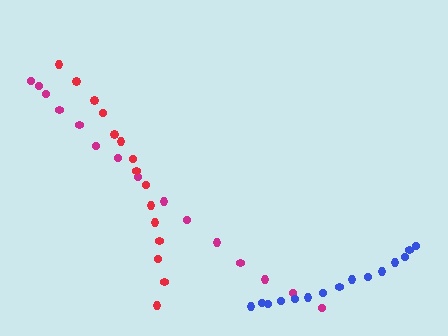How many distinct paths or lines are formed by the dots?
There are 3 distinct paths.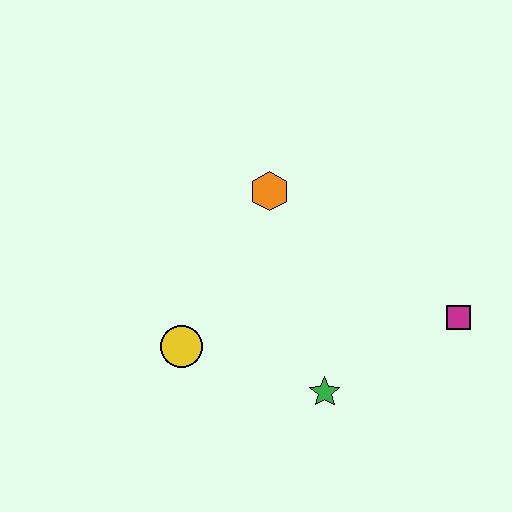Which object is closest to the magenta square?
The green star is closest to the magenta square.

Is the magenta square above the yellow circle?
Yes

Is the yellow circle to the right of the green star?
No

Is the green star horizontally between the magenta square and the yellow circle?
Yes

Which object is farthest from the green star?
The orange hexagon is farthest from the green star.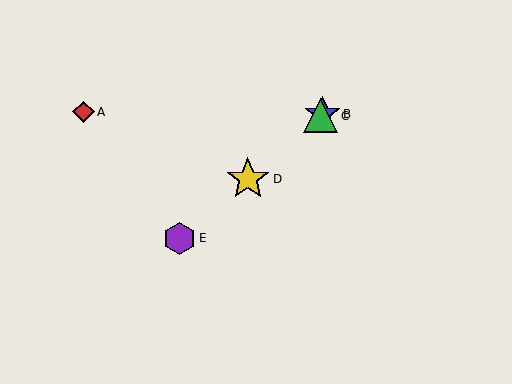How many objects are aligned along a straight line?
4 objects (B, C, D, E) are aligned along a straight line.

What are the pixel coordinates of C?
Object C is at (321, 116).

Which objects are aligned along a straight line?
Objects B, C, D, E are aligned along a straight line.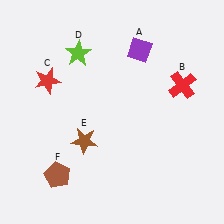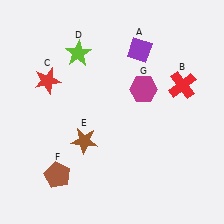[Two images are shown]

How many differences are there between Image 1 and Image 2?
There is 1 difference between the two images.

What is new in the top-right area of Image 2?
A magenta hexagon (G) was added in the top-right area of Image 2.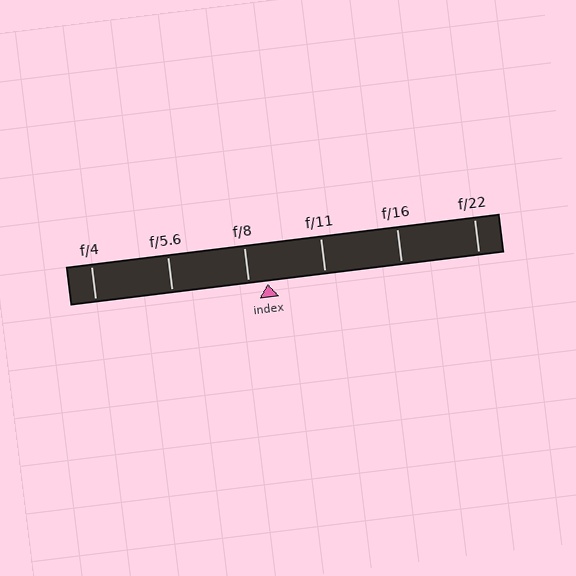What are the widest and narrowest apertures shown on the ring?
The widest aperture shown is f/4 and the narrowest is f/22.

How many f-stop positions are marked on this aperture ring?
There are 6 f-stop positions marked.